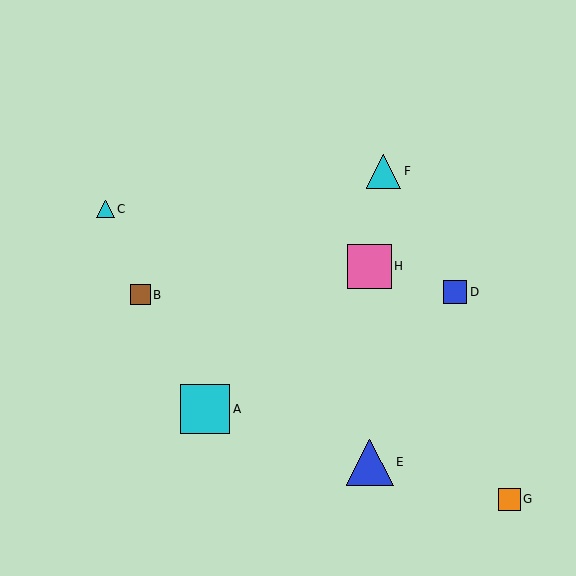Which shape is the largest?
The cyan square (labeled A) is the largest.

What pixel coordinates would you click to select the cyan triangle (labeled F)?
Click at (383, 171) to select the cyan triangle F.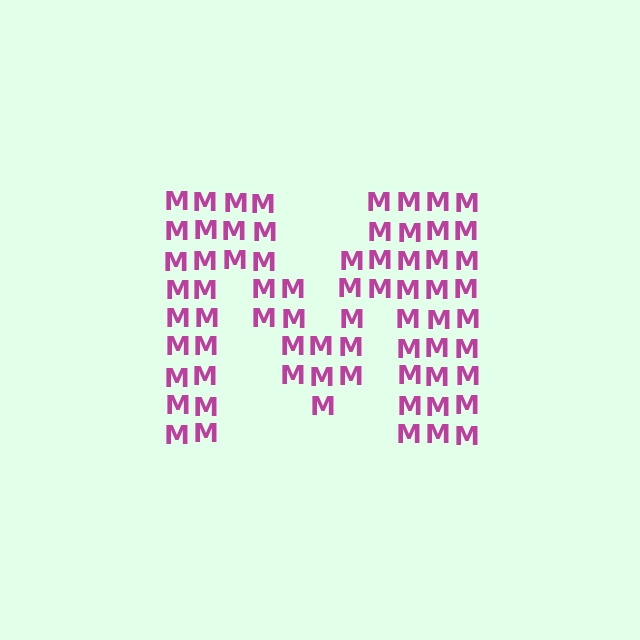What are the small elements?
The small elements are letter M's.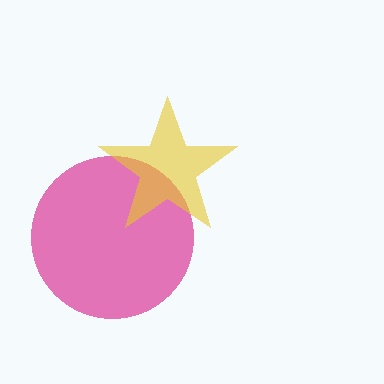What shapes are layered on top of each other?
The layered shapes are: a magenta circle, a yellow star.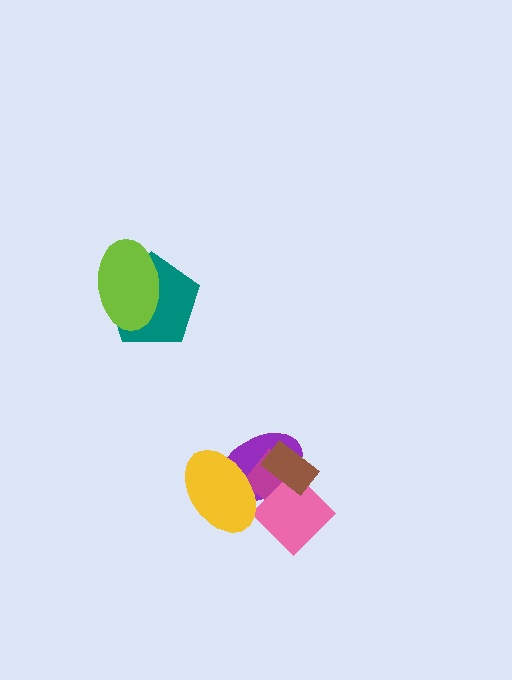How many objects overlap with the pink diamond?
4 objects overlap with the pink diamond.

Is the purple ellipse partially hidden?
Yes, it is partially covered by another shape.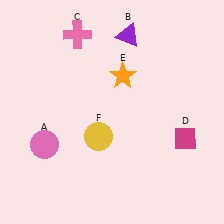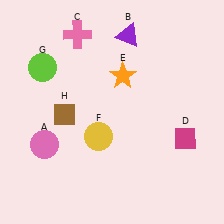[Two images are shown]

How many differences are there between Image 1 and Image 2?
There are 2 differences between the two images.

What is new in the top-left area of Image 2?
A lime circle (G) was added in the top-left area of Image 2.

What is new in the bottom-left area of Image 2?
A brown diamond (H) was added in the bottom-left area of Image 2.